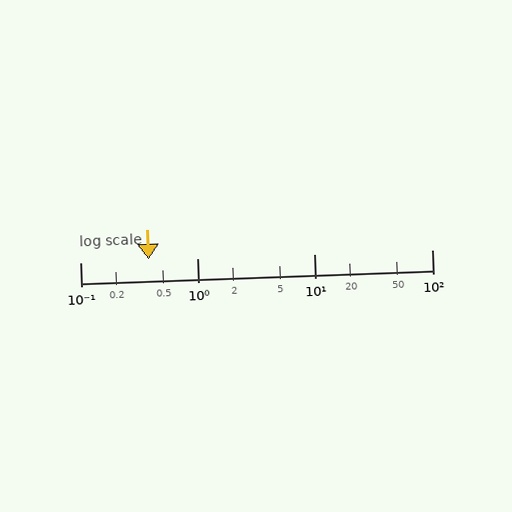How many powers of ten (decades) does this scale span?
The scale spans 3 decades, from 0.1 to 100.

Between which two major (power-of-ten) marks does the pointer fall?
The pointer is between 0.1 and 1.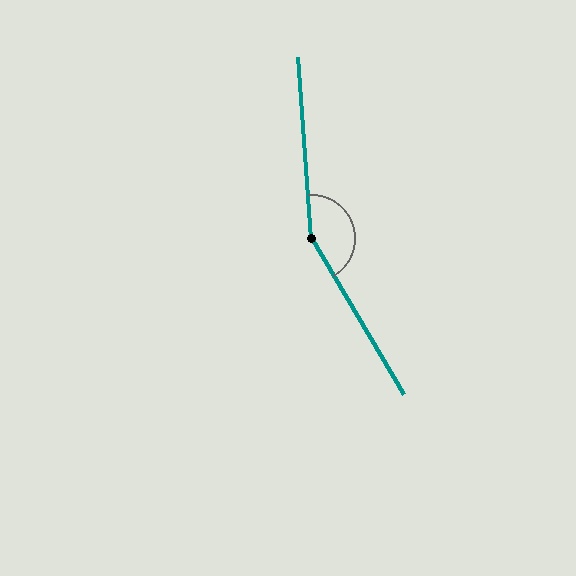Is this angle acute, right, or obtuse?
It is obtuse.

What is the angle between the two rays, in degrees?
Approximately 153 degrees.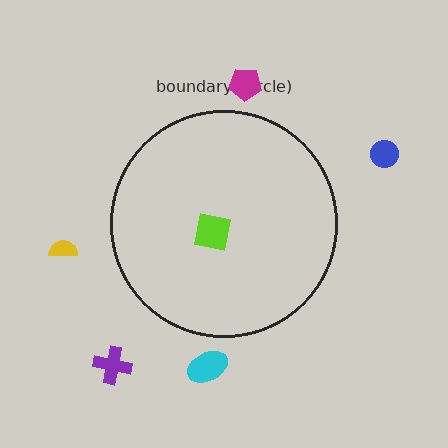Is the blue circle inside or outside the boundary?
Outside.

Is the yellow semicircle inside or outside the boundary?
Outside.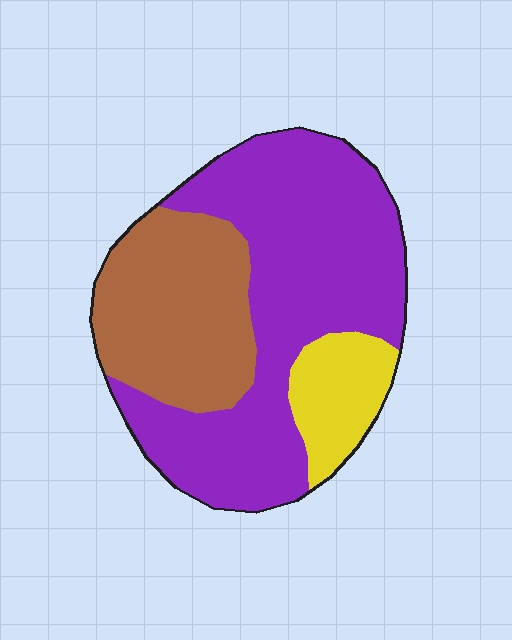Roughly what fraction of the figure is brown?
Brown takes up about one third (1/3) of the figure.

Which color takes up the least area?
Yellow, at roughly 10%.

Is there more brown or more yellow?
Brown.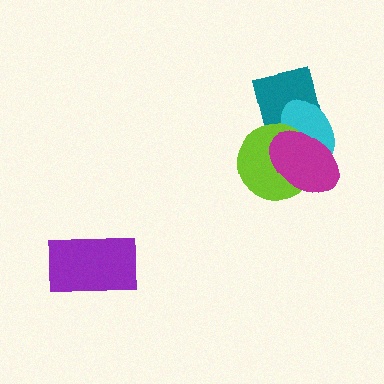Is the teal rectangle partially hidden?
Yes, it is partially covered by another shape.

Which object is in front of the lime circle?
The magenta ellipse is in front of the lime circle.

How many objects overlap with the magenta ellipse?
3 objects overlap with the magenta ellipse.